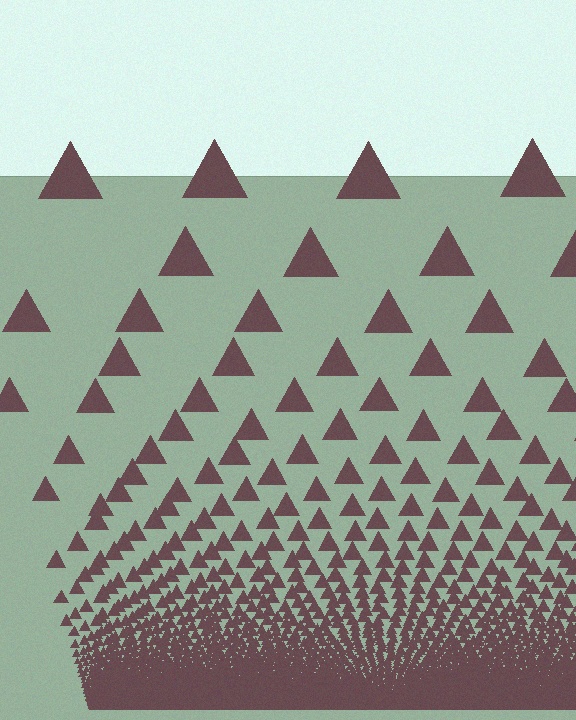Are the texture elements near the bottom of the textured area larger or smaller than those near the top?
Smaller. The gradient is inverted — elements near the bottom are smaller and denser.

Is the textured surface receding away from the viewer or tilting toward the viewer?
The surface appears to tilt toward the viewer. Texture elements get larger and sparser toward the top.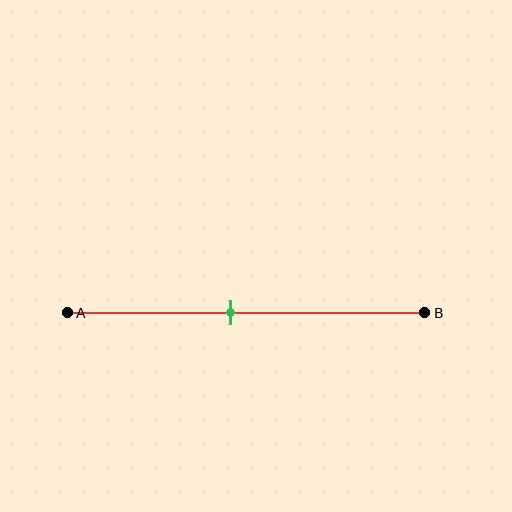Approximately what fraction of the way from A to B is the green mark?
The green mark is approximately 45% of the way from A to B.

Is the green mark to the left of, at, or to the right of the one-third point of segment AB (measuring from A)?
The green mark is to the right of the one-third point of segment AB.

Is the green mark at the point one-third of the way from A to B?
No, the mark is at about 45% from A, not at the 33% one-third point.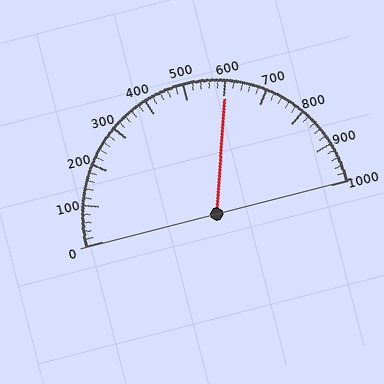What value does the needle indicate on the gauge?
The needle indicates approximately 600.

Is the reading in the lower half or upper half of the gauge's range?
The reading is in the upper half of the range (0 to 1000).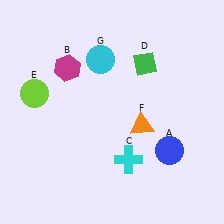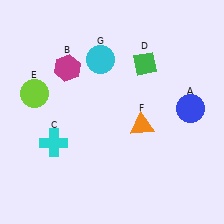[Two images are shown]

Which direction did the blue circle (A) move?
The blue circle (A) moved up.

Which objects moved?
The objects that moved are: the blue circle (A), the cyan cross (C).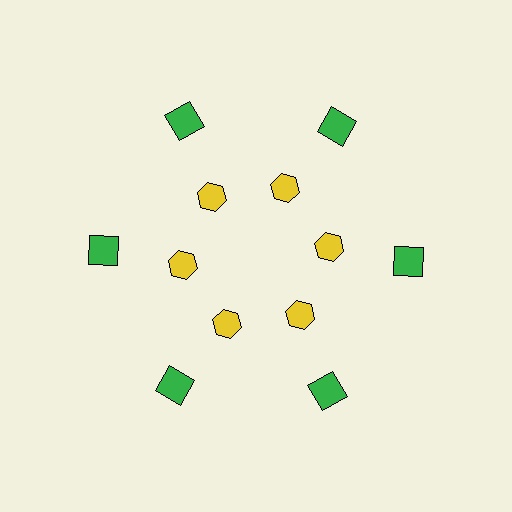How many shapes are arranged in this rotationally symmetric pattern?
There are 12 shapes, arranged in 6 groups of 2.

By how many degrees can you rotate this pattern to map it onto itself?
The pattern maps onto itself every 60 degrees of rotation.